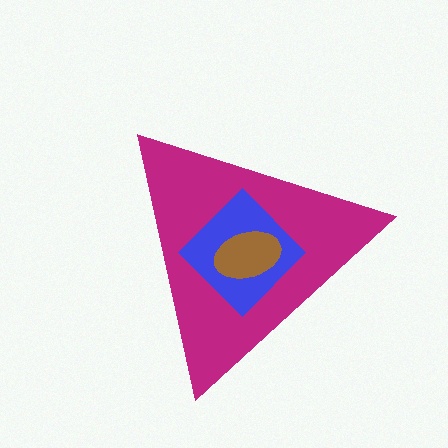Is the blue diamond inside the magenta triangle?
Yes.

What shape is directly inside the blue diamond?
The brown ellipse.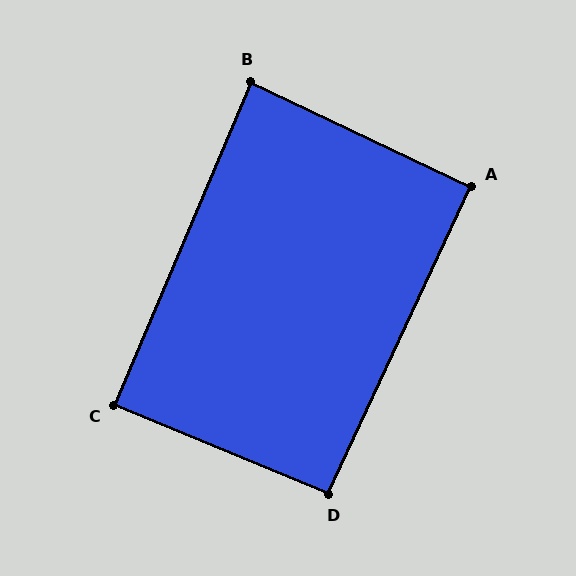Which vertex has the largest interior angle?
D, at approximately 92 degrees.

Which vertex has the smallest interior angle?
B, at approximately 88 degrees.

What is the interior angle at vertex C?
Approximately 89 degrees (approximately right).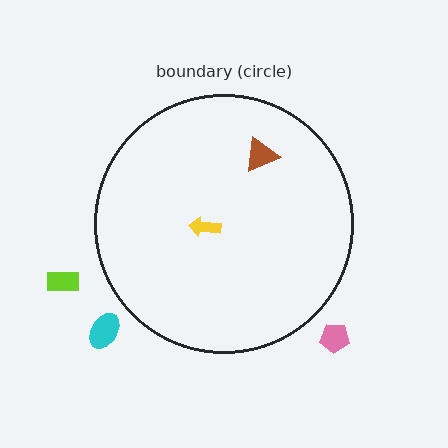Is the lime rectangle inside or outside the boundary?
Outside.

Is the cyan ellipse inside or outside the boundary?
Outside.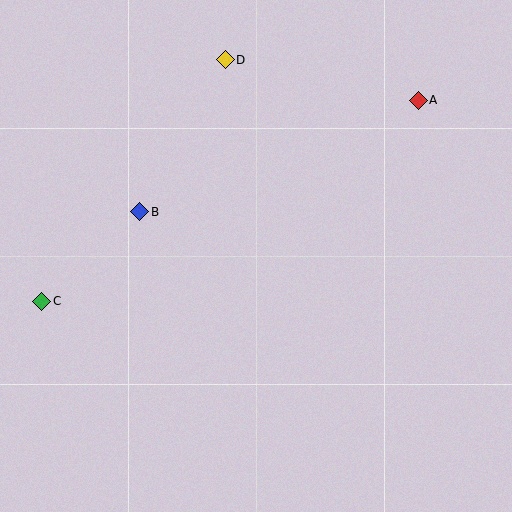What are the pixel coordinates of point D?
Point D is at (225, 60).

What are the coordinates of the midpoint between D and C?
The midpoint between D and C is at (134, 180).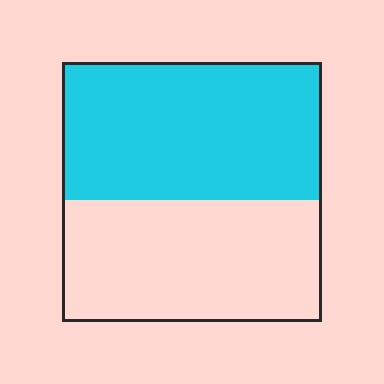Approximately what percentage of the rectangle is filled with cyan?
Approximately 55%.